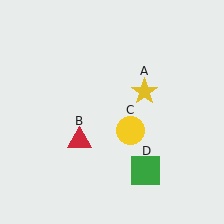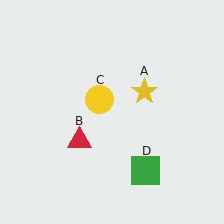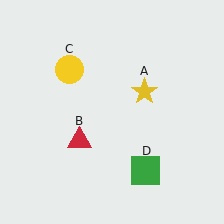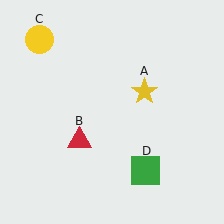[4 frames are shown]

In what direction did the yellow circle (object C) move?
The yellow circle (object C) moved up and to the left.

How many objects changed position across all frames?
1 object changed position: yellow circle (object C).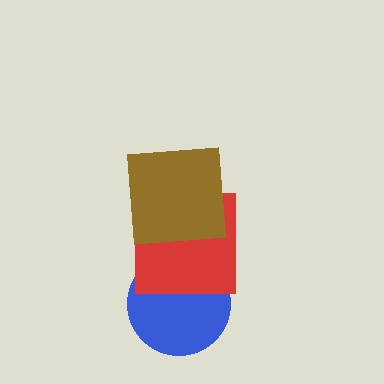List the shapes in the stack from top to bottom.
From top to bottom: the brown square, the red square, the blue circle.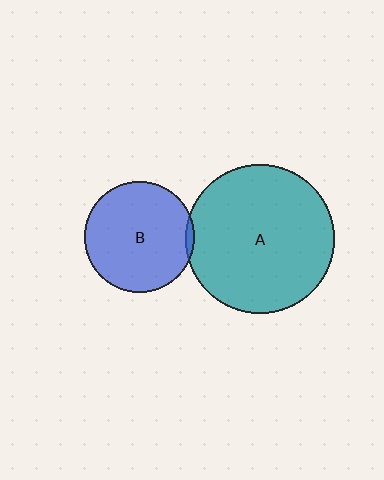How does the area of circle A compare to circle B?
Approximately 1.8 times.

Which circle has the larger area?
Circle A (teal).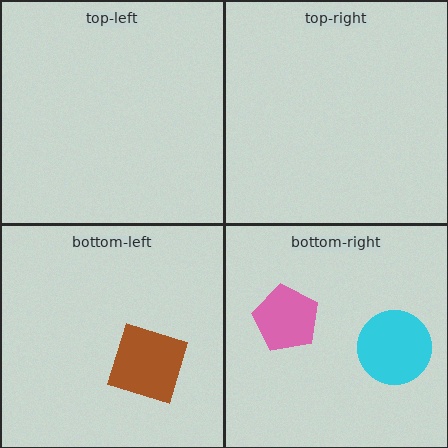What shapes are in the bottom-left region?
The magenta semicircle, the brown square.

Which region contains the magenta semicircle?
The bottom-left region.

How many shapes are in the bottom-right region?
2.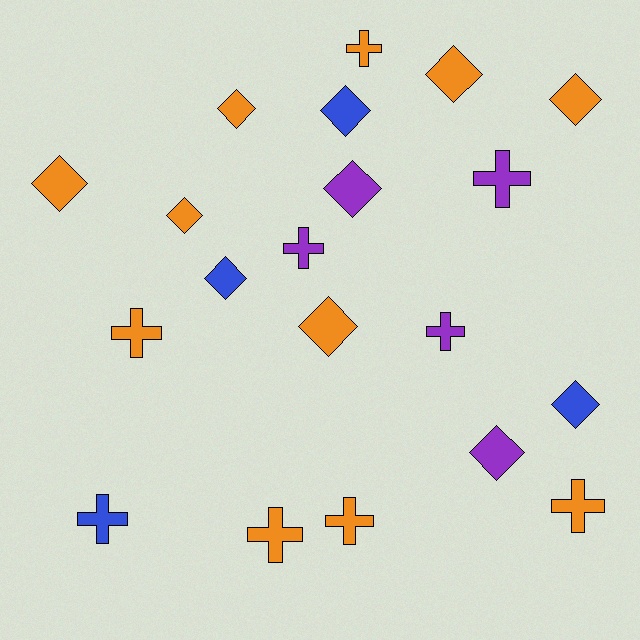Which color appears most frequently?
Orange, with 11 objects.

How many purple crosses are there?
There are 3 purple crosses.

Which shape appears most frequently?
Diamond, with 11 objects.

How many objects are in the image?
There are 20 objects.